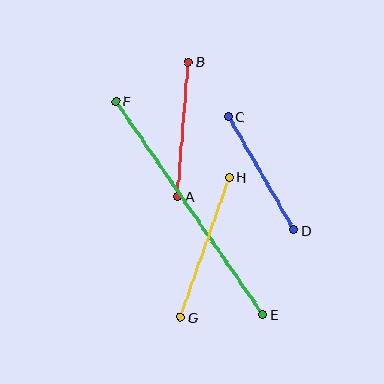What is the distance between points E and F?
The distance is approximately 259 pixels.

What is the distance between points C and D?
The distance is approximately 131 pixels.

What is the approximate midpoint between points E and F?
The midpoint is at approximately (189, 208) pixels.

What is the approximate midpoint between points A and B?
The midpoint is at approximately (183, 129) pixels.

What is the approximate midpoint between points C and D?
The midpoint is at approximately (261, 173) pixels.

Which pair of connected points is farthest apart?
Points E and F are farthest apart.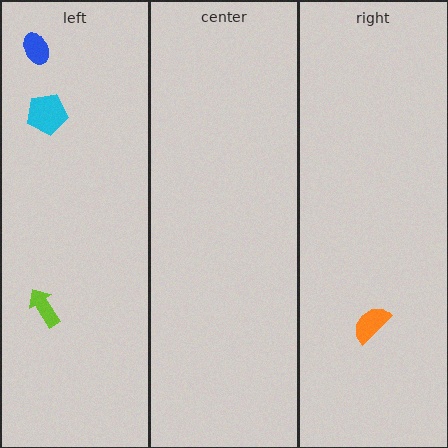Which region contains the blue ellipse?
The left region.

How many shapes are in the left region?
3.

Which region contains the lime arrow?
The left region.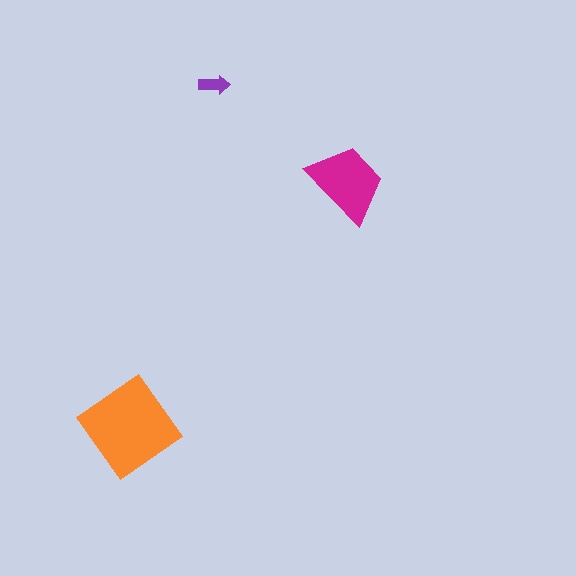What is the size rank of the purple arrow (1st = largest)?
3rd.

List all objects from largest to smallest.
The orange diamond, the magenta trapezoid, the purple arrow.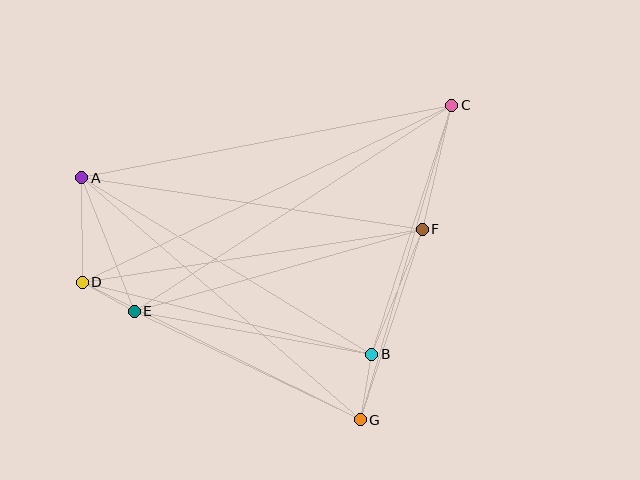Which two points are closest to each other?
Points D and E are closest to each other.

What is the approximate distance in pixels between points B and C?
The distance between B and C is approximately 262 pixels.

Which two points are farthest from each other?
Points C and D are farthest from each other.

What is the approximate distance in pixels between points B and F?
The distance between B and F is approximately 135 pixels.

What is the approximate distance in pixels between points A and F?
The distance between A and F is approximately 345 pixels.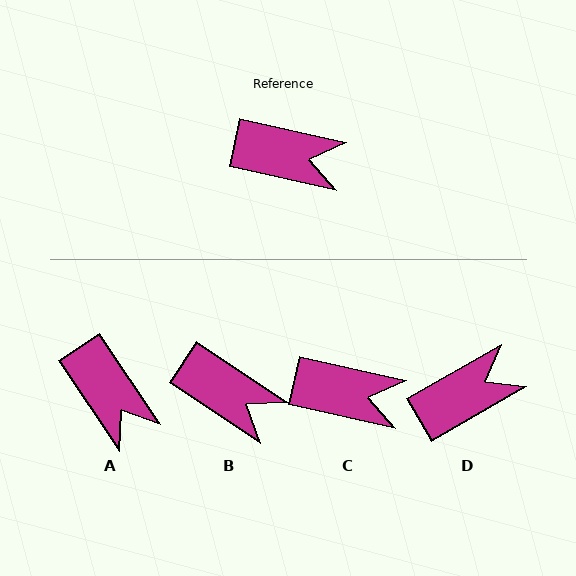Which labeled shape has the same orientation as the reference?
C.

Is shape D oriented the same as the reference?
No, it is off by about 42 degrees.